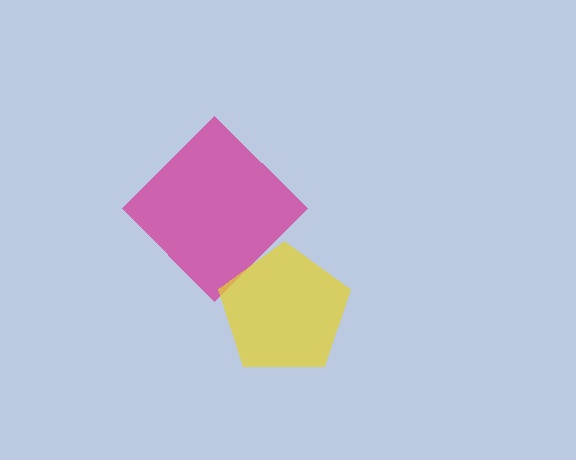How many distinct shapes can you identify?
There are 2 distinct shapes: a magenta diamond, a yellow pentagon.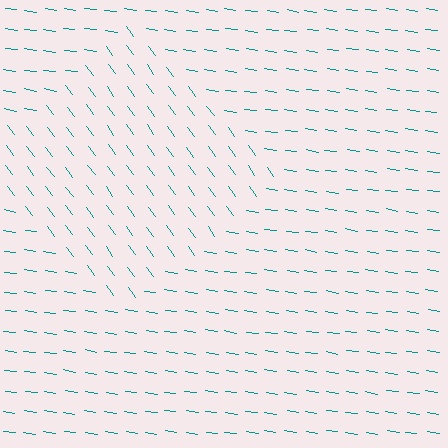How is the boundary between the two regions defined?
The boundary is defined purely by a change in line orientation (approximately 45 degrees difference). All lines are the same color and thickness.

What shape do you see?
I see a diamond.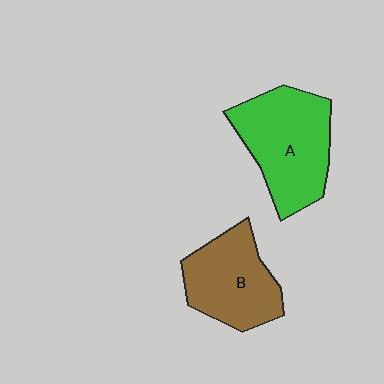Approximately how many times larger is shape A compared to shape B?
Approximately 1.2 times.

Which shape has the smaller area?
Shape B (brown).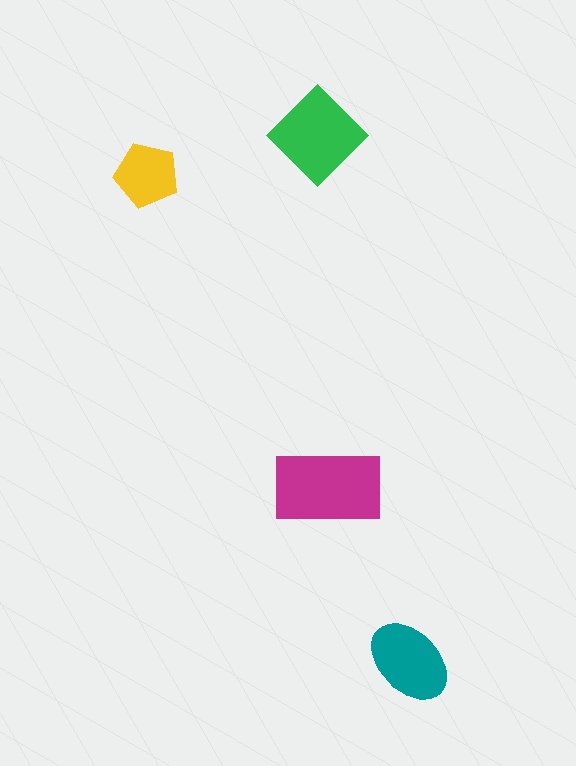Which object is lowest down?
The teal ellipse is bottommost.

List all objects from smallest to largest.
The yellow pentagon, the teal ellipse, the green diamond, the magenta rectangle.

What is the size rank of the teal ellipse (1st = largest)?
3rd.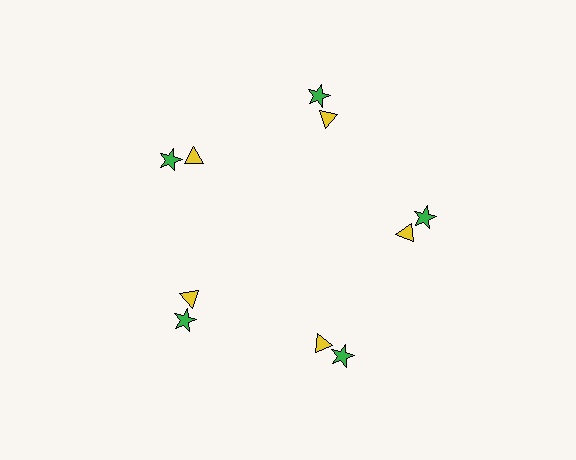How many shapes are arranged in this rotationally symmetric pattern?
There are 10 shapes, arranged in 5 groups of 2.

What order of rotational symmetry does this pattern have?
This pattern has 5-fold rotational symmetry.